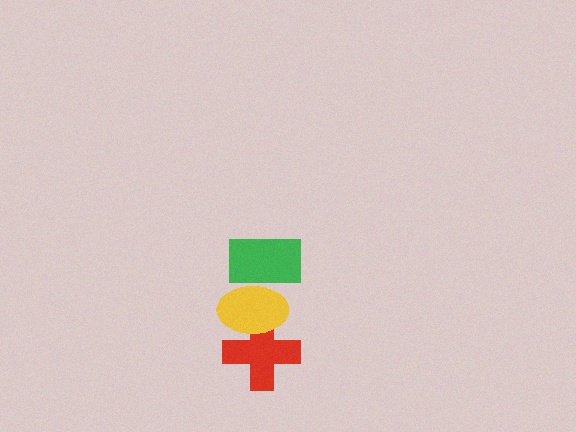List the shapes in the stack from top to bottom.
From top to bottom: the green rectangle, the yellow ellipse, the red cross.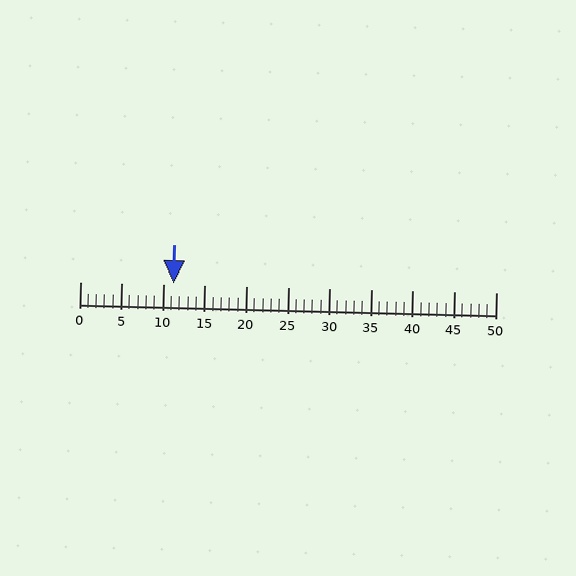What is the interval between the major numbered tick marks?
The major tick marks are spaced 5 units apart.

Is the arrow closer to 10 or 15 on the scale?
The arrow is closer to 10.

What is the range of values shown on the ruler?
The ruler shows values from 0 to 50.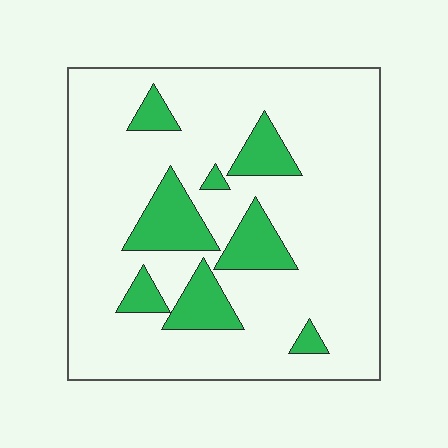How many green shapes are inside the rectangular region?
8.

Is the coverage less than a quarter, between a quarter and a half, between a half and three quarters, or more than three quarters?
Less than a quarter.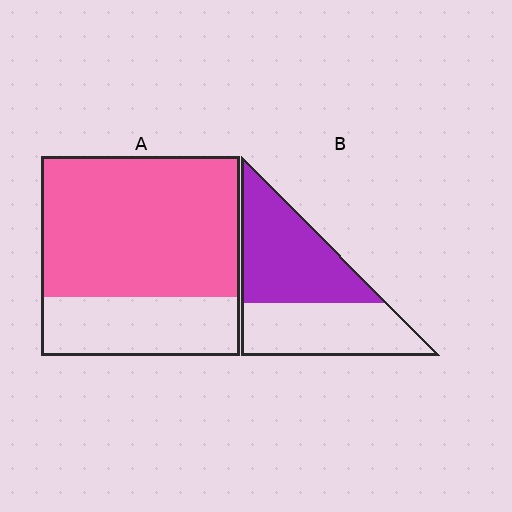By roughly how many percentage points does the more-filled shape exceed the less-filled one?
By roughly 15 percentage points (A over B).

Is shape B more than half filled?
Yes.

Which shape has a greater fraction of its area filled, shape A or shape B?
Shape A.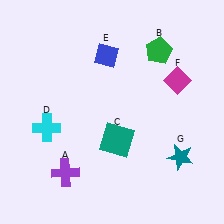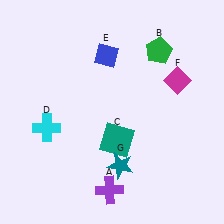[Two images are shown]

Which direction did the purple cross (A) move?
The purple cross (A) moved right.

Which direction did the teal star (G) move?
The teal star (G) moved left.